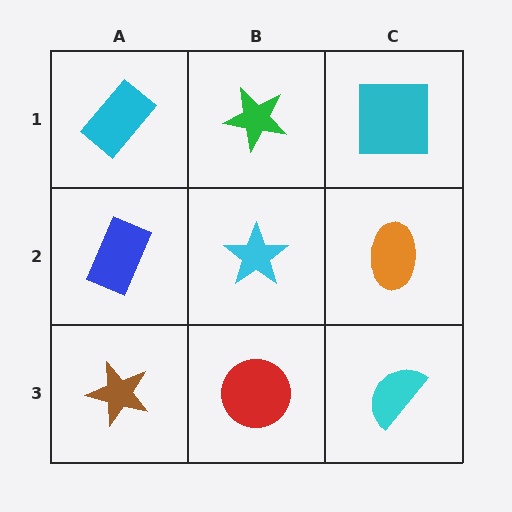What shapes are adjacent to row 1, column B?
A cyan star (row 2, column B), a cyan rectangle (row 1, column A), a cyan square (row 1, column C).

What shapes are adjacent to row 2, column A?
A cyan rectangle (row 1, column A), a brown star (row 3, column A), a cyan star (row 2, column B).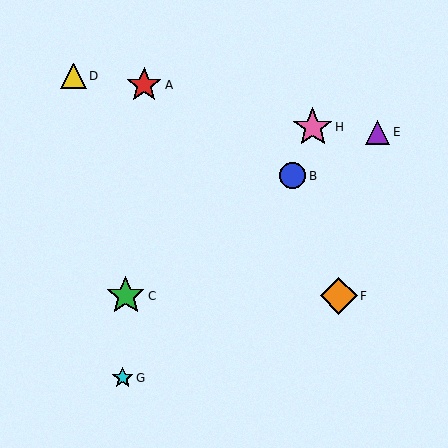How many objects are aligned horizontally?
2 objects (C, F) are aligned horizontally.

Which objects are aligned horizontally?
Objects C, F are aligned horizontally.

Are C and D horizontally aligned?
No, C is at y≈296 and D is at y≈76.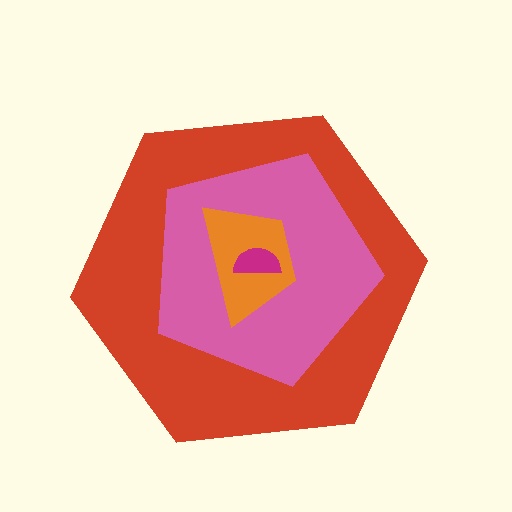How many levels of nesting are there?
4.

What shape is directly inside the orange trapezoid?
The magenta semicircle.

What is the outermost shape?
The red hexagon.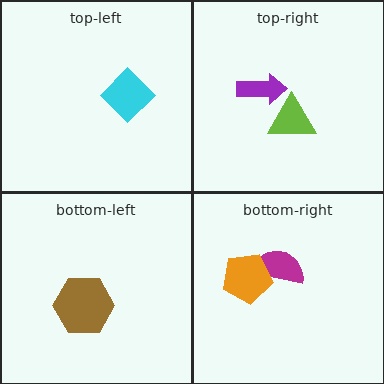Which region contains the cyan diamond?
The top-left region.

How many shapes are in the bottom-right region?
2.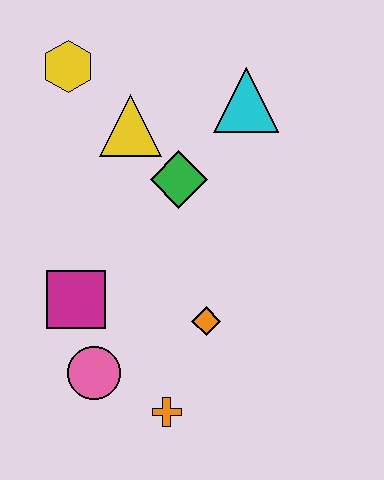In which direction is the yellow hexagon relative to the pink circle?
The yellow hexagon is above the pink circle.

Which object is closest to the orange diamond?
The orange cross is closest to the orange diamond.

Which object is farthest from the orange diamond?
The yellow hexagon is farthest from the orange diamond.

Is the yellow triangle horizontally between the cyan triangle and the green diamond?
No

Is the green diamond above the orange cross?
Yes